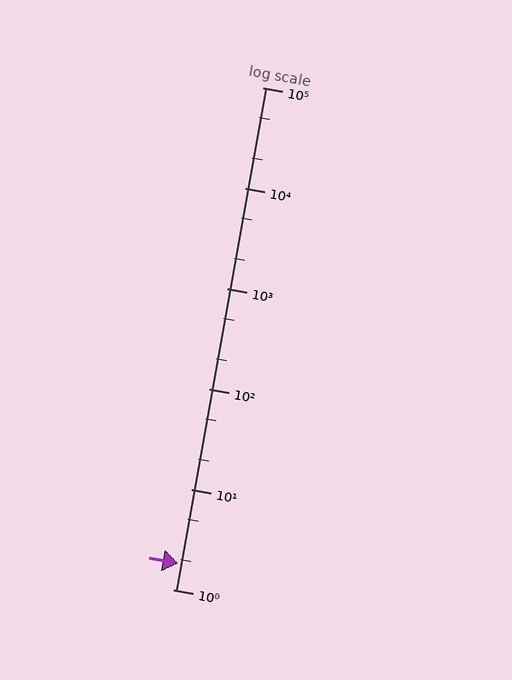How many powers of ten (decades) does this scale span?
The scale spans 5 decades, from 1 to 100000.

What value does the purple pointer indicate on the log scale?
The pointer indicates approximately 1.8.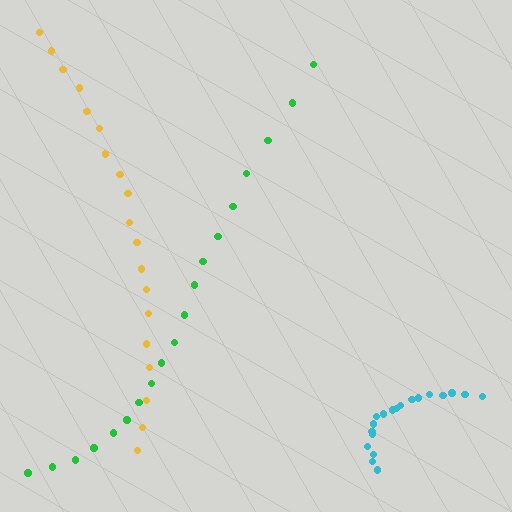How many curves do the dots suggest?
There are 3 distinct paths.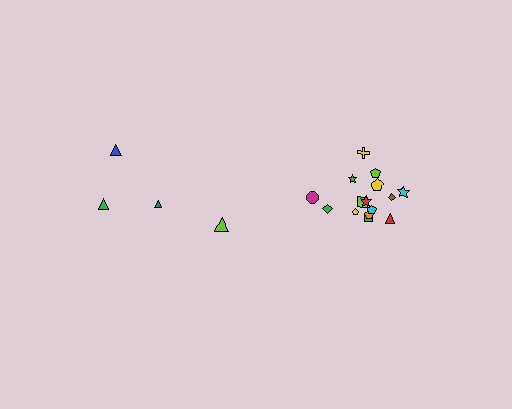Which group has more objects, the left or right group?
The right group.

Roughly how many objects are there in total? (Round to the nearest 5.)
Roughly 20 objects in total.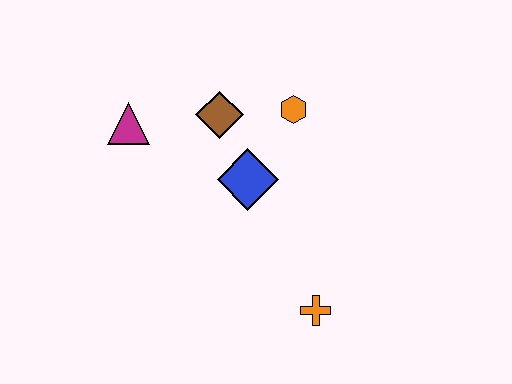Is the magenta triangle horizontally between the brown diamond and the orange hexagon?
No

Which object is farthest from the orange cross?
The magenta triangle is farthest from the orange cross.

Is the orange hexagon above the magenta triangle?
Yes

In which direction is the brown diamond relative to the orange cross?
The brown diamond is above the orange cross.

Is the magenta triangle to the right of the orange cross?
No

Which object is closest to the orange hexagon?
The brown diamond is closest to the orange hexagon.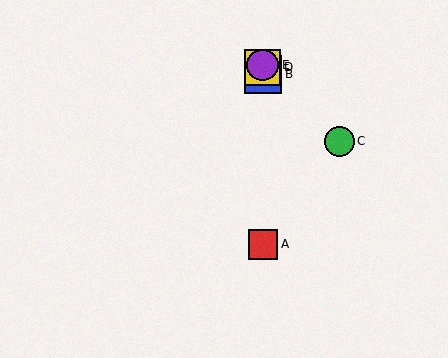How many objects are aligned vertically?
4 objects (A, B, D, E) are aligned vertically.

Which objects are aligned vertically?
Objects A, B, D, E are aligned vertically.